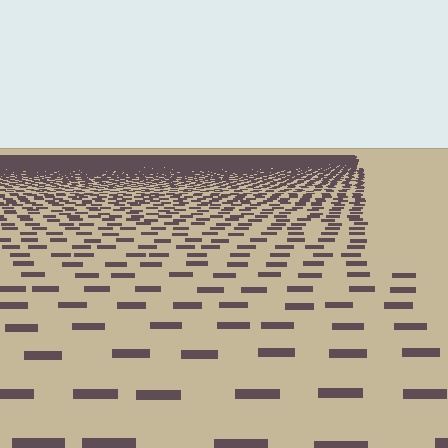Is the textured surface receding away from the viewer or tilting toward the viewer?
The surface is receding away from the viewer. Texture elements get smaller and denser toward the top.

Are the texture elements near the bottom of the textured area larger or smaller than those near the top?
Larger. Near the bottom, elements are closer to the viewer and appear at a bigger on-screen size.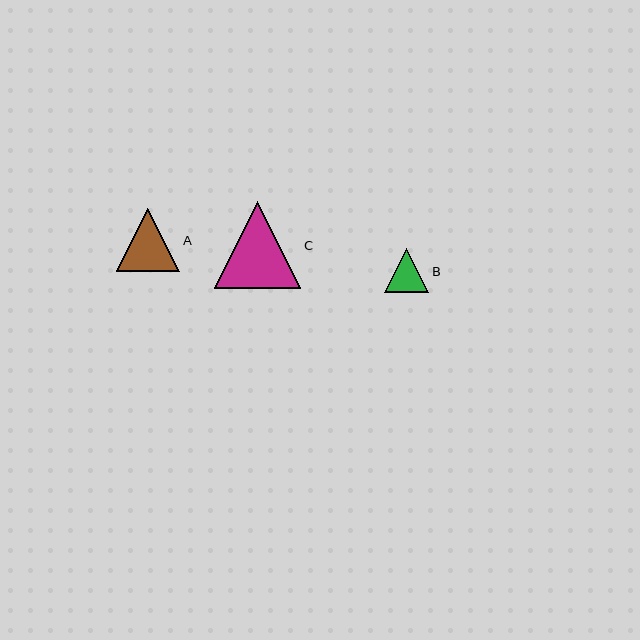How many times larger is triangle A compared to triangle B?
Triangle A is approximately 1.4 times the size of triangle B.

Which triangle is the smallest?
Triangle B is the smallest with a size of approximately 44 pixels.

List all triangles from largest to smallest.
From largest to smallest: C, A, B.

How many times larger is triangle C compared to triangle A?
Triangle C is approximately 1.4 times the size of triangle A.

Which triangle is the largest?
Triangle C is the largest with a size of approximately 87 pixels.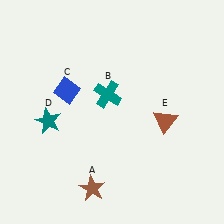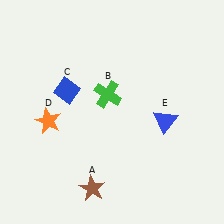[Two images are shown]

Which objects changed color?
B changed from teal to green. D changed from teal to orange. E changed from brown to blue.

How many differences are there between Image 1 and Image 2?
There are 3 differences between the two images.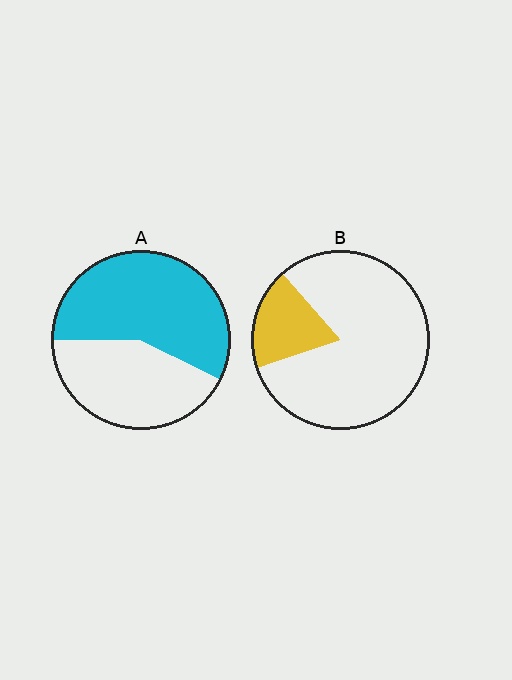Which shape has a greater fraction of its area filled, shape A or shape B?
Shape A.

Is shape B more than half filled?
No.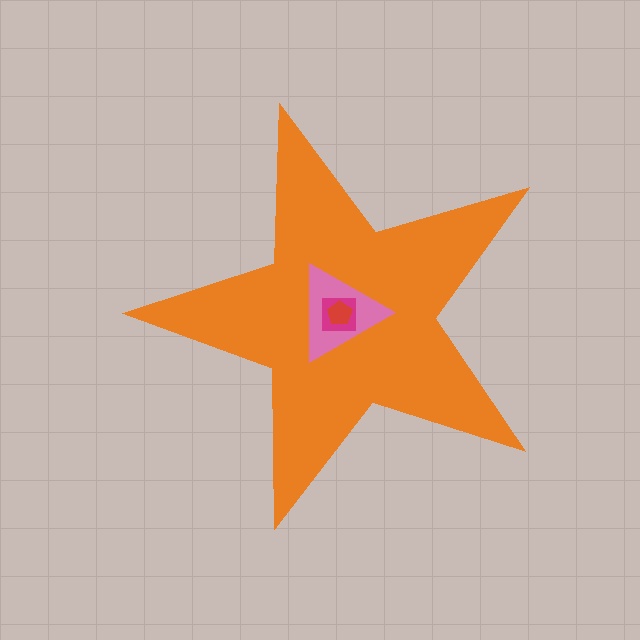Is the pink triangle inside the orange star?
Yes.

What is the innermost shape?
The red pentagon.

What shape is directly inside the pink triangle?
The magenta square.